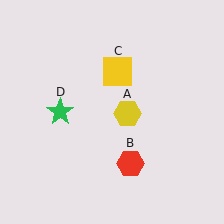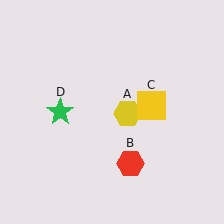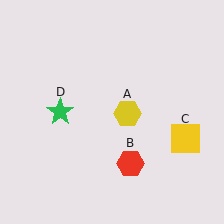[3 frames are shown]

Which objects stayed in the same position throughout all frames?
Yellow hexagon (object A) and red hexagon (object B) and green star (object D) remained stationary.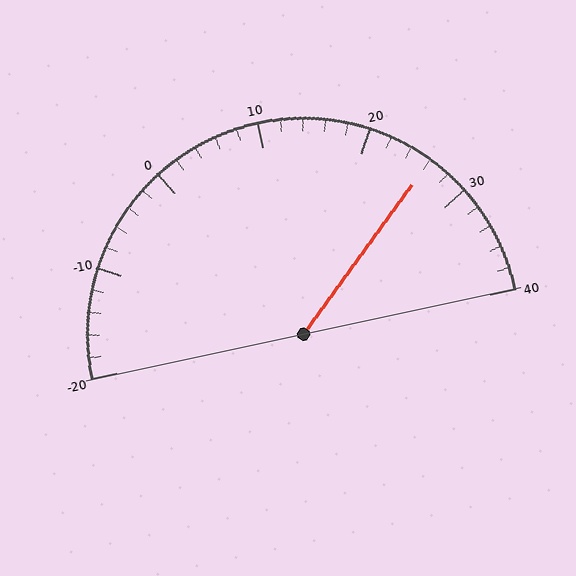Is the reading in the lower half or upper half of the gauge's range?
The reading is in the upper half of the range (-20 to 40).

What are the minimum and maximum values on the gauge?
The gauge ranges from -20 to 40.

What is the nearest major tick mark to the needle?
The nearest major tick mark is 30.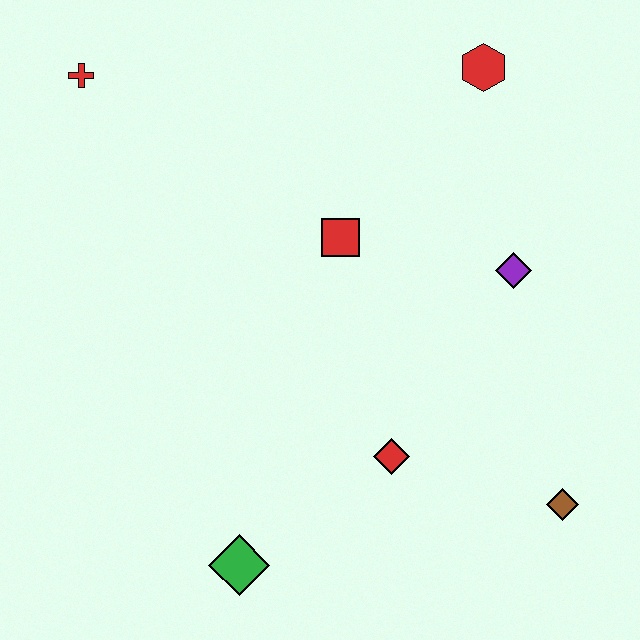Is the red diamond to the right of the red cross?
Yes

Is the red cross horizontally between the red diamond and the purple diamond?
No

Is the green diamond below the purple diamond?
Yes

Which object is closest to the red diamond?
The brown diamond is closest to the red diamond.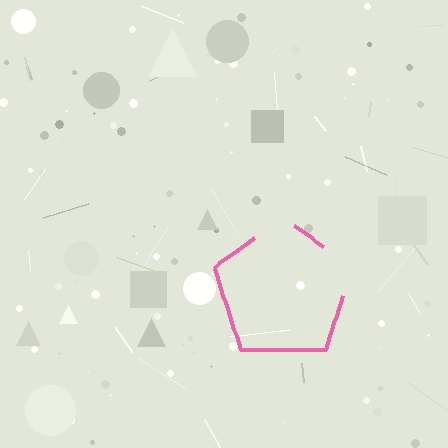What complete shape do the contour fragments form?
The contour fragments form a pentagon.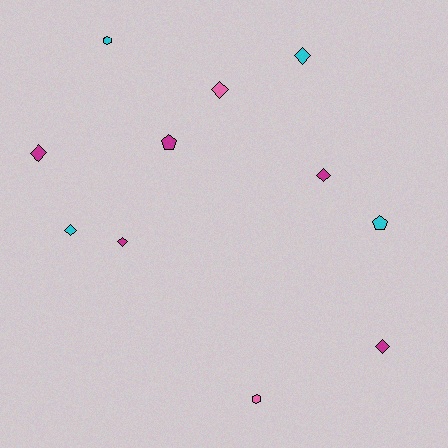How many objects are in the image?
There are 11 objects.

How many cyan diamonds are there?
There are 2 cyan diamonds.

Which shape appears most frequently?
Diamond, with 7 objects.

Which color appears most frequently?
Magenta, with 5 objects.